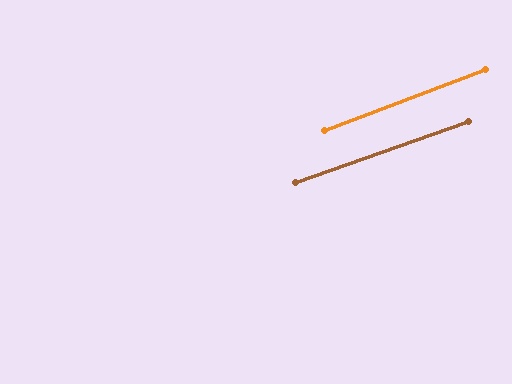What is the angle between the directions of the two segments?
Approximately 1 degree.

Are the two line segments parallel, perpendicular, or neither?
Parallel — their directions differ by only 1.2°.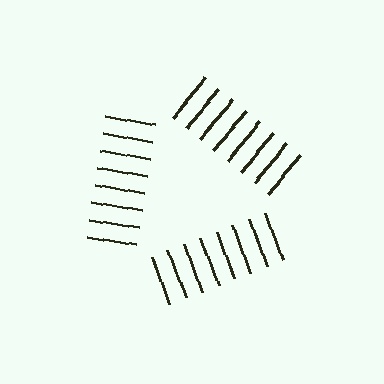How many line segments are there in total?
24 — 8 along each of the 3 edges.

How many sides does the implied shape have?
3 sides — the line-ends trace a triangle.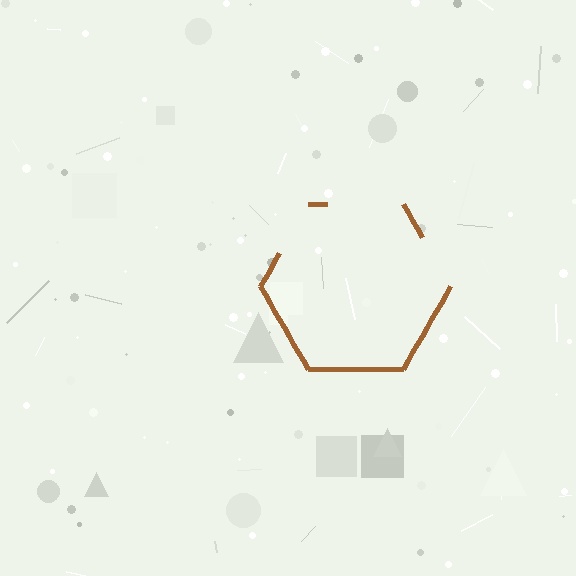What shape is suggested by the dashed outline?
The dashed outline suggests a hexagon.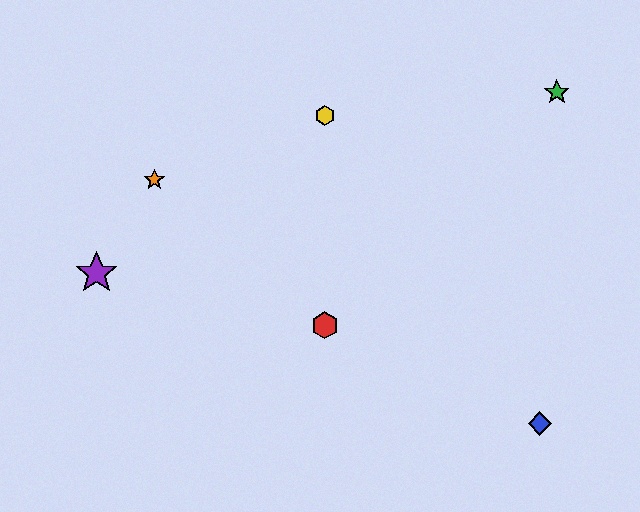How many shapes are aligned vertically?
2 shapes (the red hexagon, the yellow hexagon) are aligned vertically.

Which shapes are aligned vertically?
The red hexagon, the yellow hexagon are aligned vertically.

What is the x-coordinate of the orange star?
The orange star is at x≈154.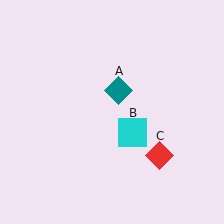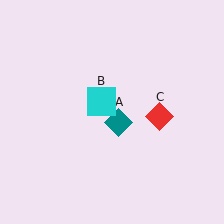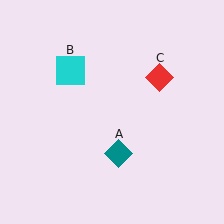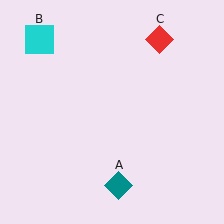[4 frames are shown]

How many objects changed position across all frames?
3 objects changed position: teal diamond (object A), cyan square (object B), red diamond (object C).